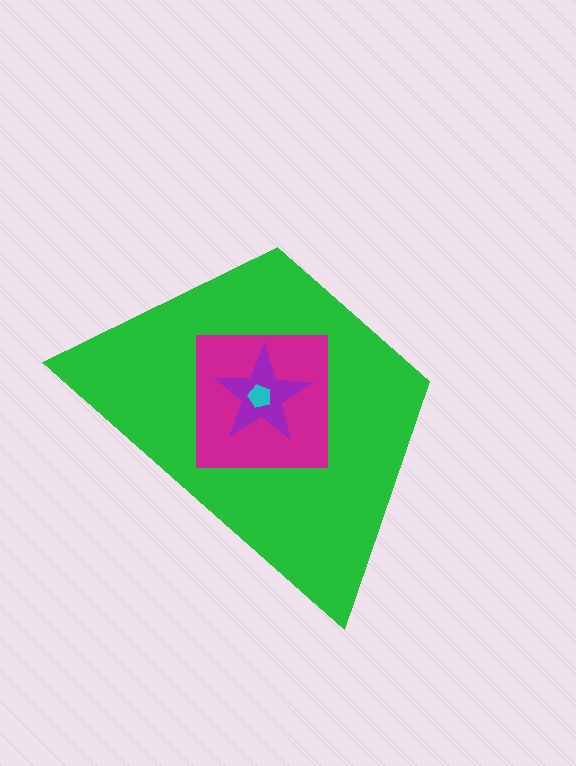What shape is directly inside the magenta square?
The purple star.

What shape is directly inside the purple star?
The cyan pentagon.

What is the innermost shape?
The cyan pentagon.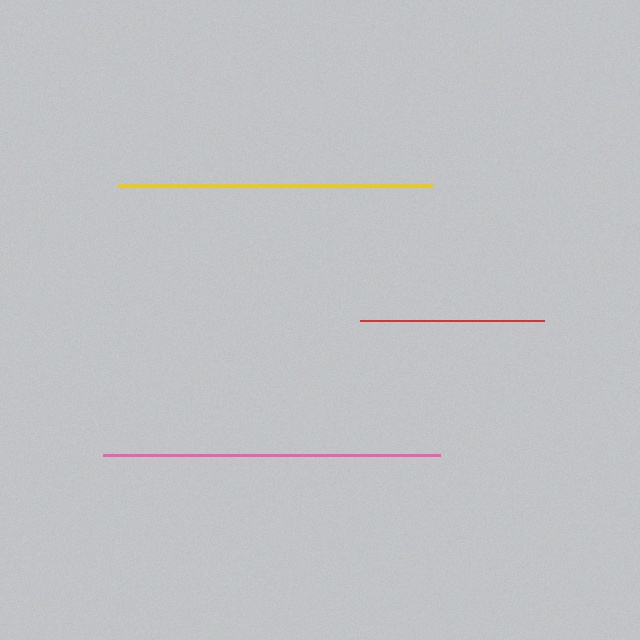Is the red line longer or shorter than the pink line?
The pink line is longer than the red line.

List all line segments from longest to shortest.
From longest to shortest: pink, yellow, red.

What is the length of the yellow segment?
The yellow segment is approximately 315 pixels long.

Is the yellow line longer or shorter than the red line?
The yellow line is longer than the red line.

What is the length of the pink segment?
The pink segment is approximately 337 pixels long.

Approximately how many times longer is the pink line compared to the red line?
The pink line is approximately 1.8 times the length of the red line.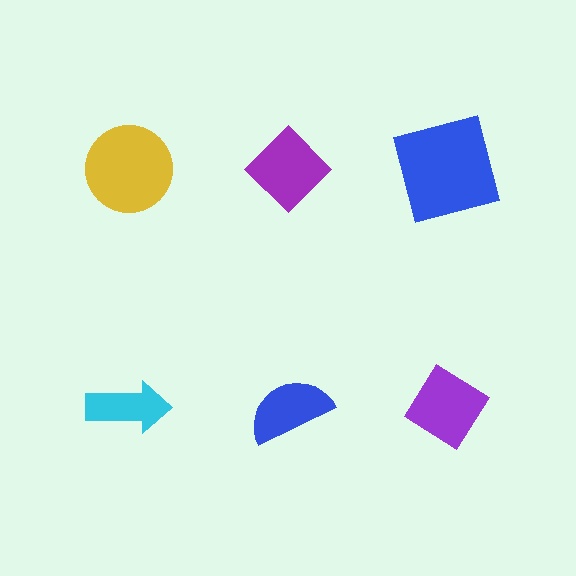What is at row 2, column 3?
A purple diamond.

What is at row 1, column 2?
A purple diamond.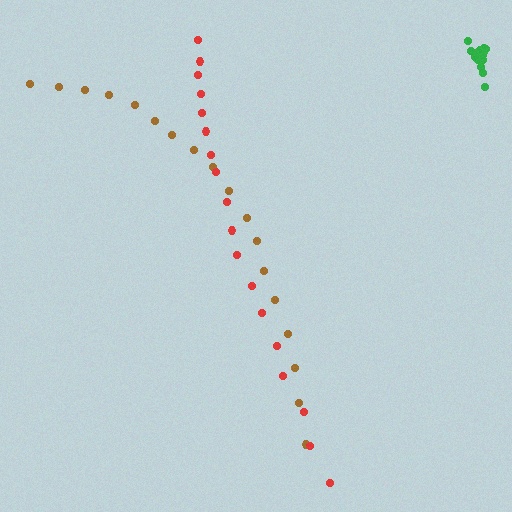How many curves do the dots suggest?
There are 3 distinct paths.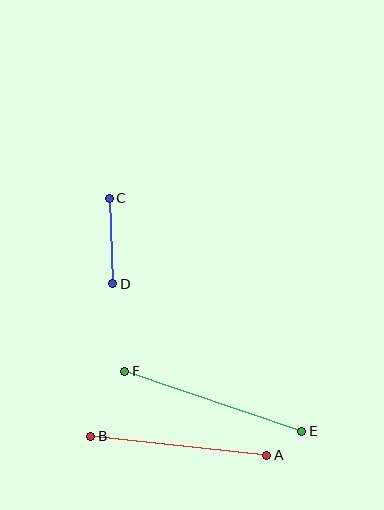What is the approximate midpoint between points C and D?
The midpoint is at approximately (111, 241) pixels.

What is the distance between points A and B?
The distance is approximately 177 pixels.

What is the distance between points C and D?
The distance is approximately 86 pixels.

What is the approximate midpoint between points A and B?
The midpoint is at approximately (179, 446) pixels.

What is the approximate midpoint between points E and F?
The midpoint is at approximately (213, 401) pixels.